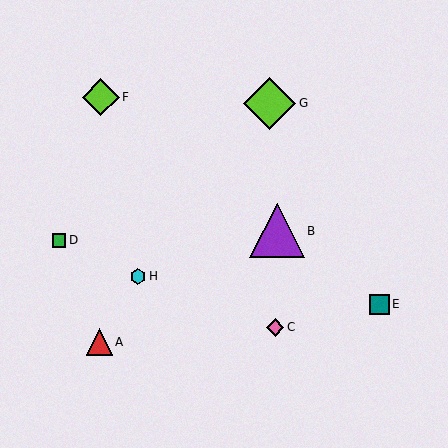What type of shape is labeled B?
Shape B is a purple triangle.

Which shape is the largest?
The purple triangle (labeled B) is the largest.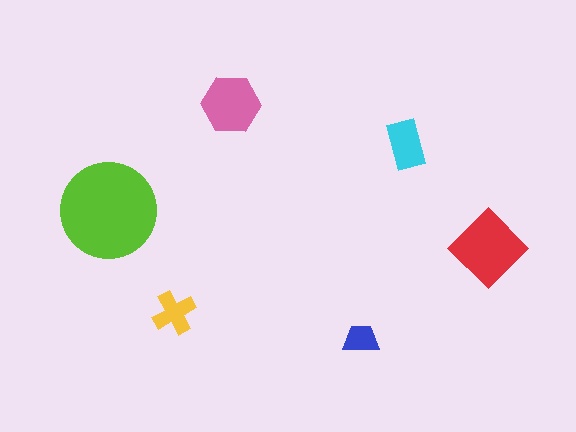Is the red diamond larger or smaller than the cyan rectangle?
Larger.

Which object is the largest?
The lime circle.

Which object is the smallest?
The blue trapezoid.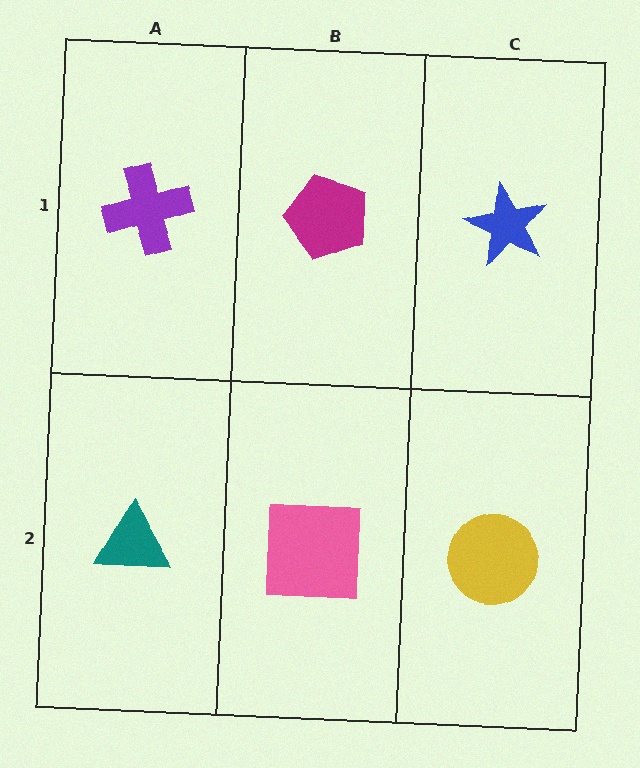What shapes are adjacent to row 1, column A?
A teal triangle (row 2, column A), a magenta pentagon (row 1, column B).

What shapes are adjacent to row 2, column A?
A purple cross (row 1, column A), a pink square (row 2, column B).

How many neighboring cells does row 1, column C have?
2.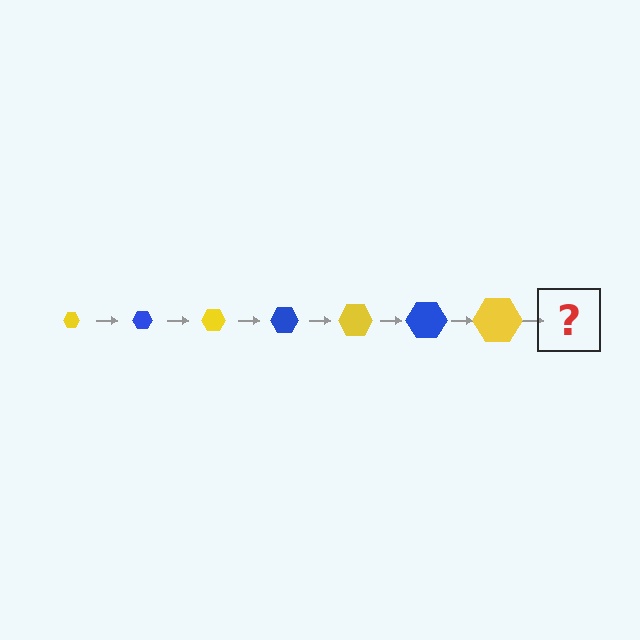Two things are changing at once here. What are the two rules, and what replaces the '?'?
The two rules are that the hexagon grows larger each step and the color cycles through yellow and blue. The '?' should be a blue hexagon, larger than the previous one.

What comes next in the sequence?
The next element should be a blue hexagon, larger than the previous one.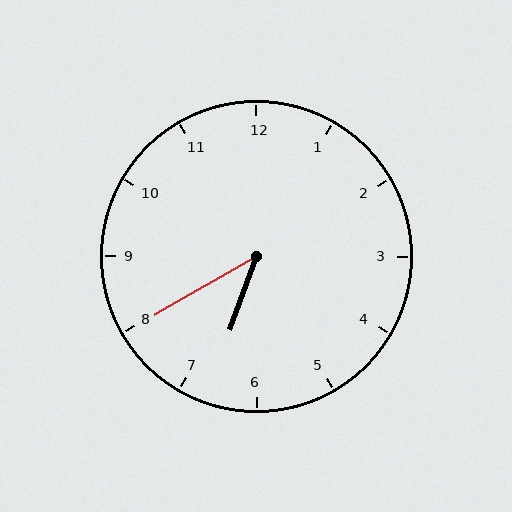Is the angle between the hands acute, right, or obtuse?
It is acute.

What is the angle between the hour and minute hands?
Approximately 40 degrees.